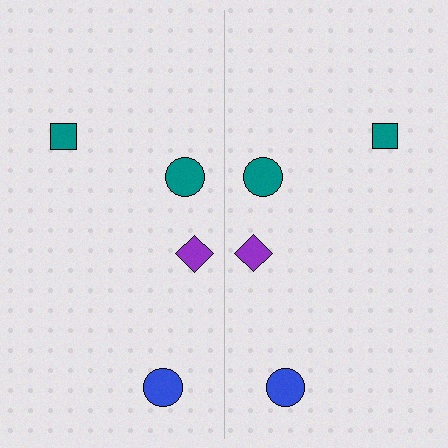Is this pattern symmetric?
Yes, this pattern has bilateral (reflection) symmetry.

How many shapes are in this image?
There are 8 shapes in this image.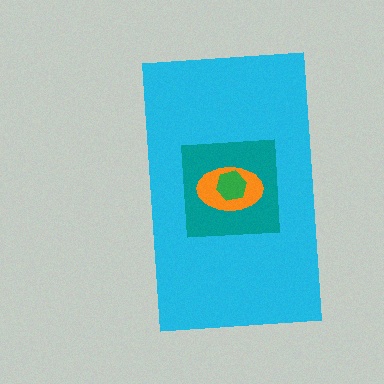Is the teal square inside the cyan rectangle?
Yes.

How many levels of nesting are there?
4.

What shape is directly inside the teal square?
The orange ellipse.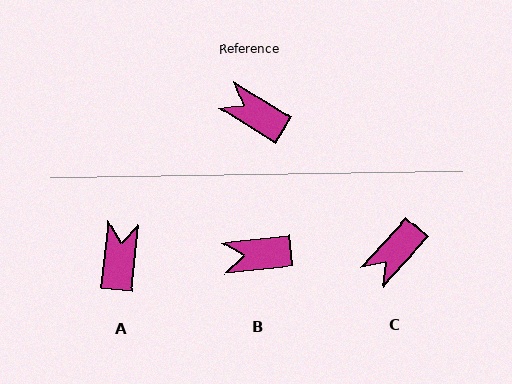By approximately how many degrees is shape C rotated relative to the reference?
Approximately 80 degrees counter-clockwise.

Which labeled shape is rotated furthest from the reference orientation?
C, about 80 degrees away.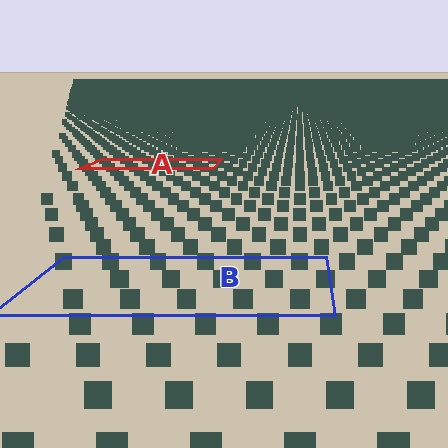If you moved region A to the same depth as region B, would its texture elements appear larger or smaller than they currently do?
They would appear larger. At a closer depth, the same texture elements are projected at a bigger on-screen size.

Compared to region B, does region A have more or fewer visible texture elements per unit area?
Region A has more texture elements per unit area — they are packed more densely because it is farther away.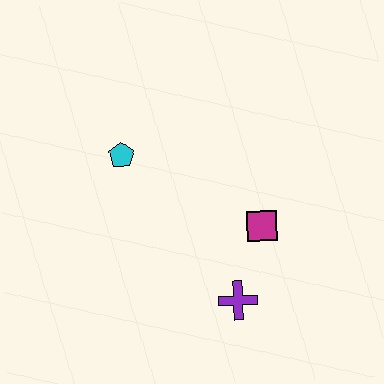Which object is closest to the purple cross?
The magenta square is closest to the purple cross.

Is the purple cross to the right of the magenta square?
No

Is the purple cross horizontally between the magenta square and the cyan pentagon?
Yes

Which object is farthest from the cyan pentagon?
The purple cross is farthest from the cyan pentagon.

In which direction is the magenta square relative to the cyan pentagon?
The magenta square is to the right of the cyan pentagon.